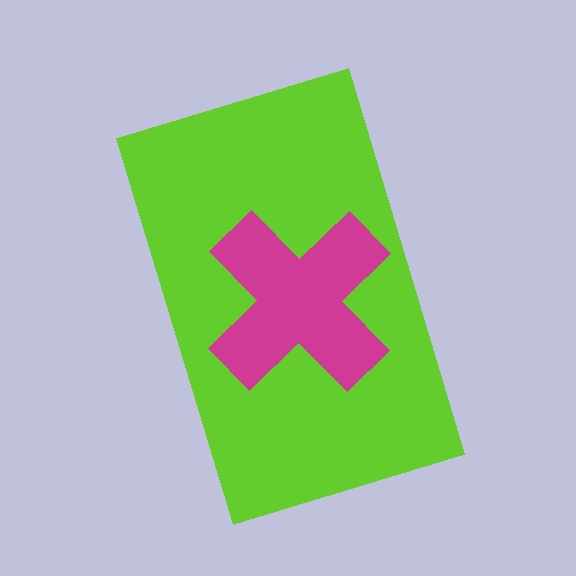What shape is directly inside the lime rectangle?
The magenta cross.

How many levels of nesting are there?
2.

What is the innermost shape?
The magenta cross.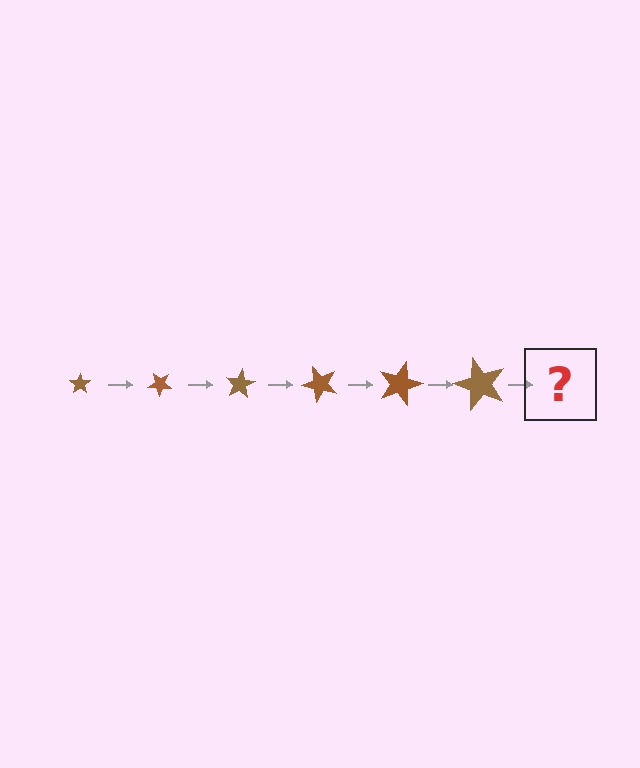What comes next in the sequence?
The next element should be a star, larger than the previous one and rotated 240 degrees from the start.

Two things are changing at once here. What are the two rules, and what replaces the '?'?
The two rules are that the star grows larger each step and it rotates 40 degrees each step. The '?' should be a star, larger than the previous one and rotated 240 degrees from the start.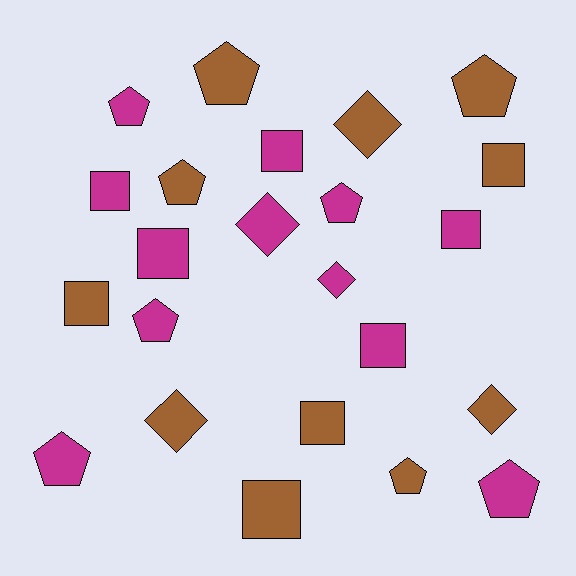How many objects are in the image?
There are 23 objects.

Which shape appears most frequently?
Square, with 9 objects.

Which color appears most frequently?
Magenta, with 12 objects.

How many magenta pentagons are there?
There are 5 magenta pentagons.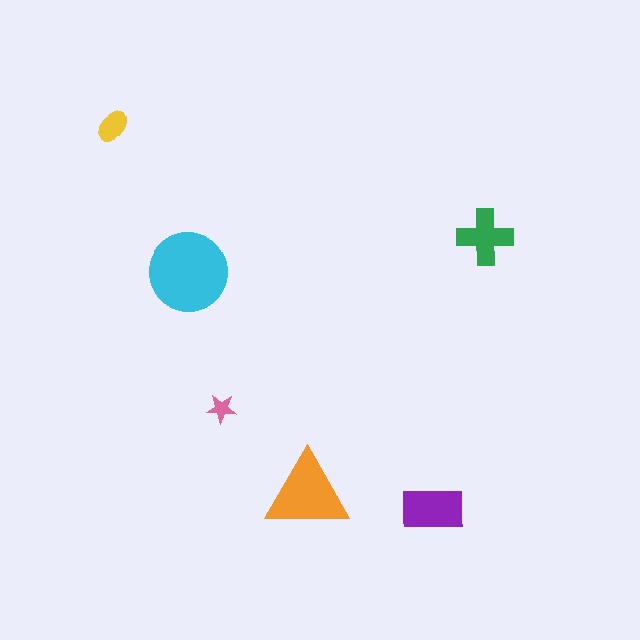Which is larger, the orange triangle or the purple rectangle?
The orange triangle.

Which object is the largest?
The cyan circle.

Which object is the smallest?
The pink star.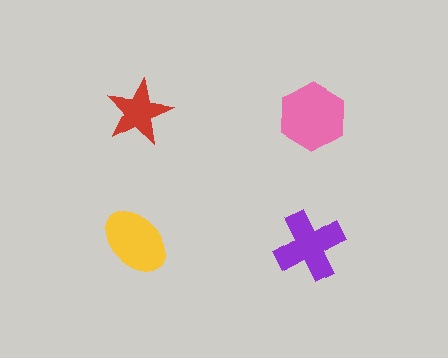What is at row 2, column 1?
A yellow ellipse.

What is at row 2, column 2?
A purple cross.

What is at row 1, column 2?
A pink hexagon.